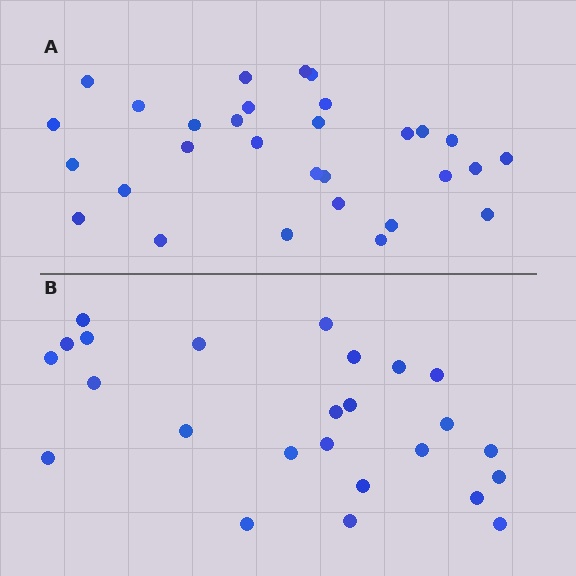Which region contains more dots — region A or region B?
Region A (the top region) has more dots.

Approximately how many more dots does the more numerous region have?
Region A has about 5 more dots than region B.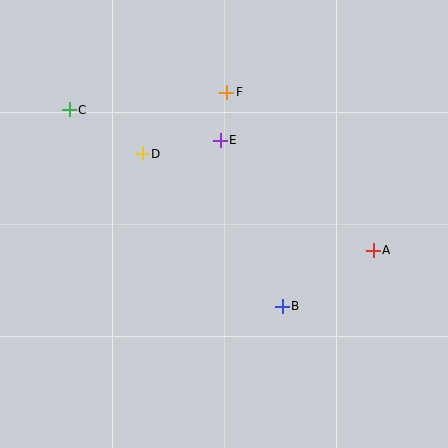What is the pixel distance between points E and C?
The distance between E and C is 154 pixels.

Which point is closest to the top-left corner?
Point C is closest to the top-left corner.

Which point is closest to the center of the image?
Point E at (220, 141) is closest to the center.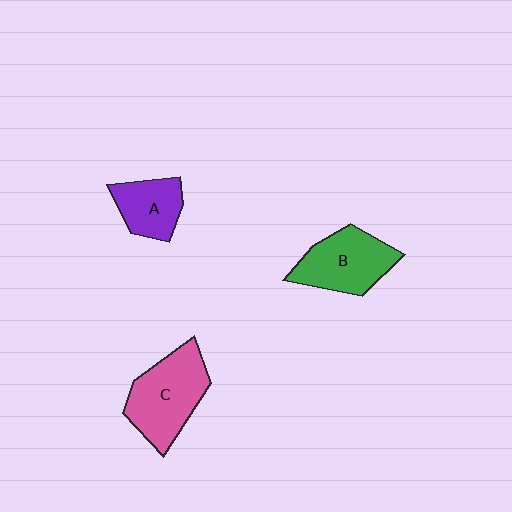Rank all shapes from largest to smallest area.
From largest to smallest: C (pink), B (green), A (purple).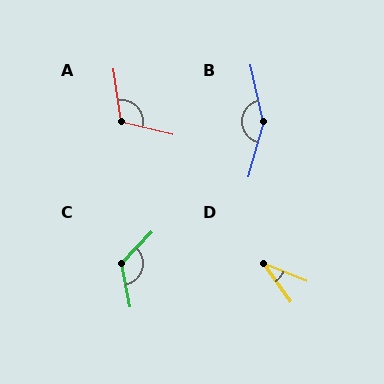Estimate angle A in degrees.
Approximately 112 degrees.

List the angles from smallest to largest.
D (33°), A (112°), C (125°), B (152°).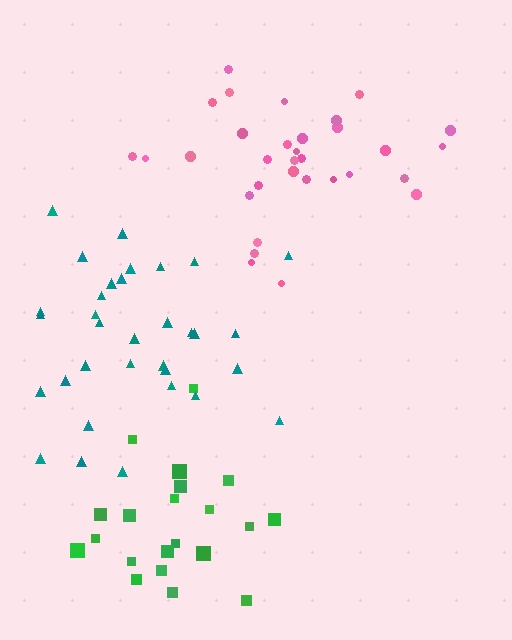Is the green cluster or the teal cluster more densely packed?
Green.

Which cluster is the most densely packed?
Pink.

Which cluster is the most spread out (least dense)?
Teal.